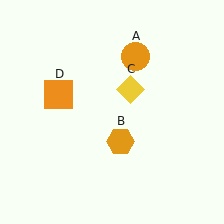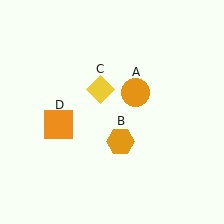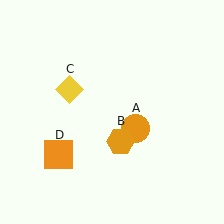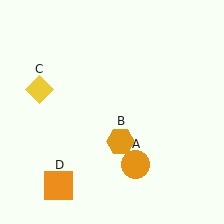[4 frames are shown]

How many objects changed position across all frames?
3 objects changed position: orange circle (object A), yellow diamond (object C), orange square (object D).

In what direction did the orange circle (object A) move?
The orange circle (object A) moved down.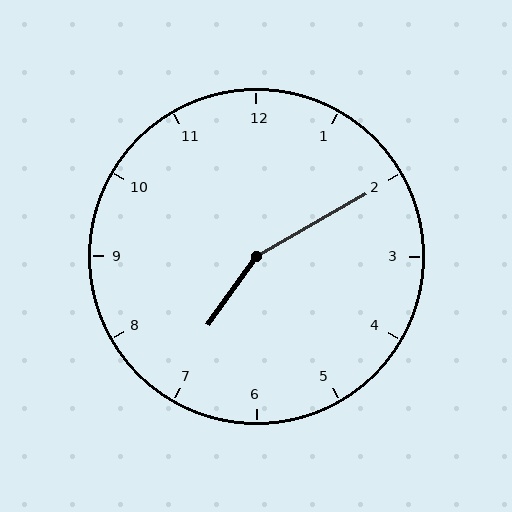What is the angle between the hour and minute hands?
Approximately 155 degrees.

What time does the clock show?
7:10.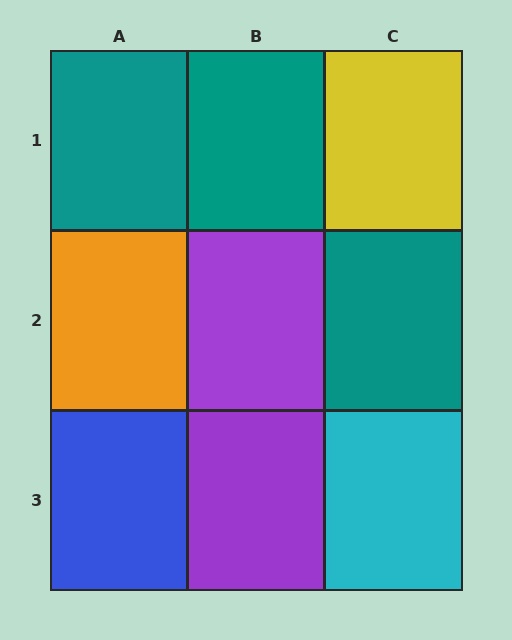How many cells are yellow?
1 cell is yellow.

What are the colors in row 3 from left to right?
Blue, purple, cyan.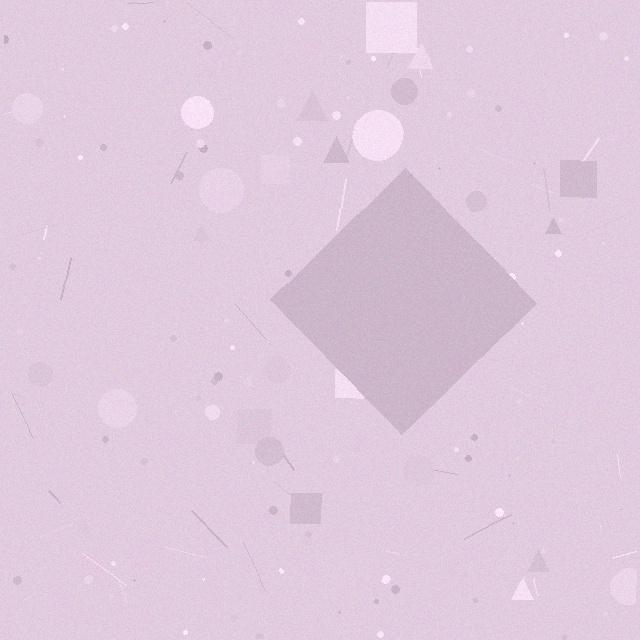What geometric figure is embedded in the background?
A diamond is embedded in the background.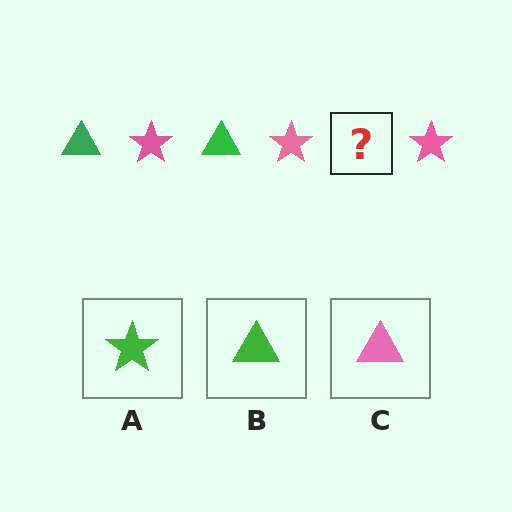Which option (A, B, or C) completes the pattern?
B.